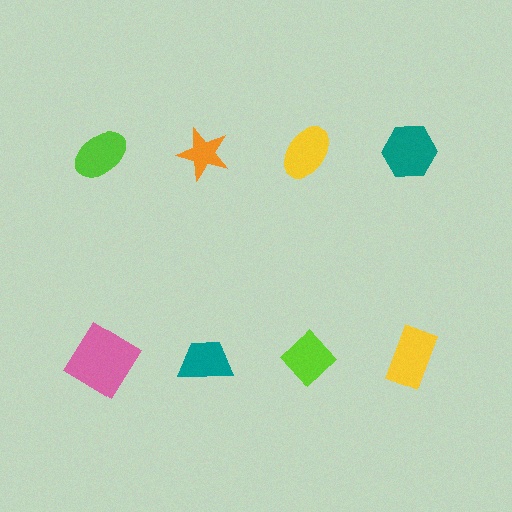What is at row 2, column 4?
A yellow rectangle.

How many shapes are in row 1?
4 shapes.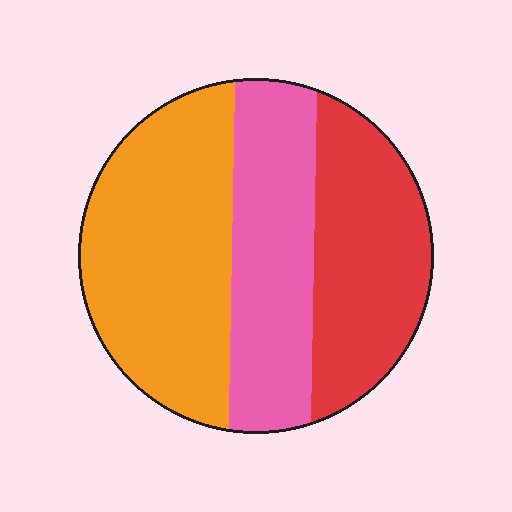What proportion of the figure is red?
Red takes up between a quarter and a half of the figure.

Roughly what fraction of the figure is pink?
Pink covers roughly 30% of the figure.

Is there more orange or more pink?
Orange.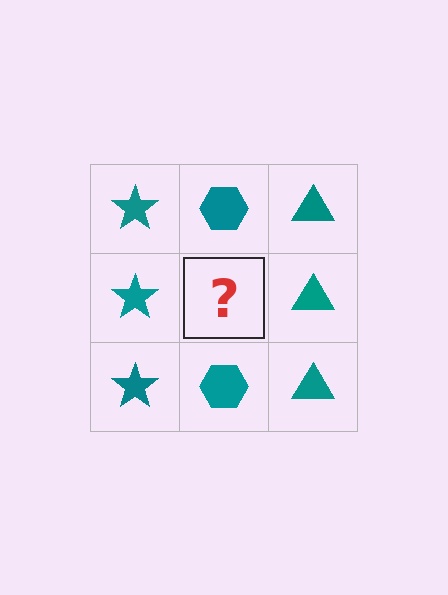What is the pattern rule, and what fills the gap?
The rule is that each column has a consistent shape. The gap should be filled with a teal hexagon.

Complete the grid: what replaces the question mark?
The question mark should be replaced with a teal hexagon.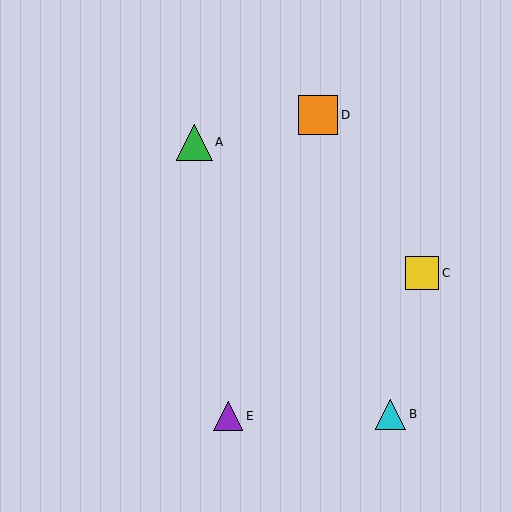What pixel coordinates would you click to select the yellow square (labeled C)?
Click at (422, 273) to select the yellow square C.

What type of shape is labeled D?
Shape D is an orange square.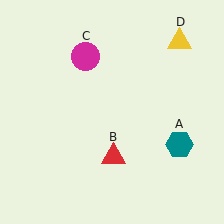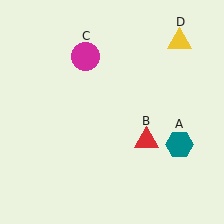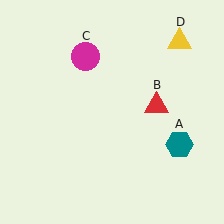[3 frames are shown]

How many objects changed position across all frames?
1 object changed position: red triangle (object B).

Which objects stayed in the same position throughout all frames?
Teal hexagon (object A) and magenta circle (object C) and yellow triangle (object D) remained stationary.